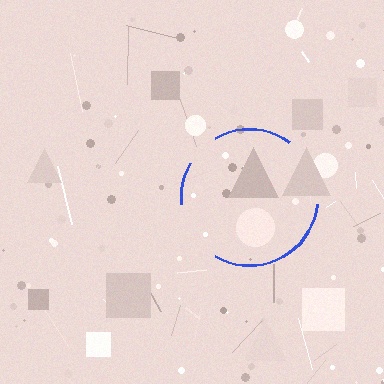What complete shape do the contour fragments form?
The contour fragments form a circle.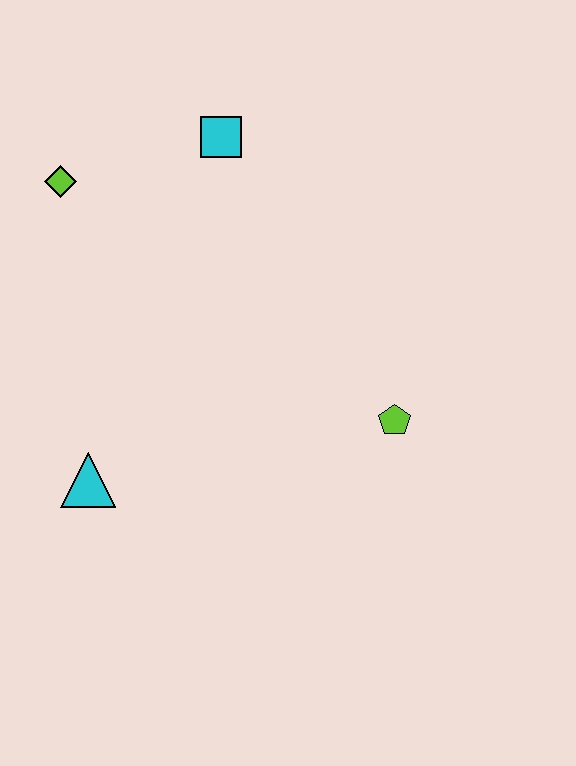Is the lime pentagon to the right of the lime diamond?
Yes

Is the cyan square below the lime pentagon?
No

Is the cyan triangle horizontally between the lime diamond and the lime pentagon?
Yes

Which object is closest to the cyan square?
The lime diamond is closest to the cyan square.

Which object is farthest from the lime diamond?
The lime pentagon is farthest from the lime diamond.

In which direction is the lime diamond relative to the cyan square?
The lime diamond is to the left of the cyan square.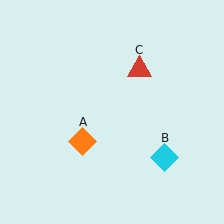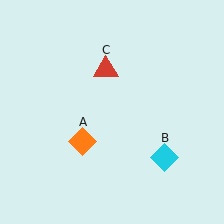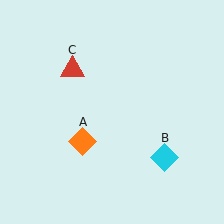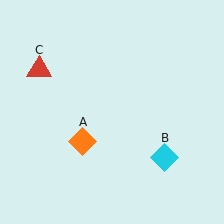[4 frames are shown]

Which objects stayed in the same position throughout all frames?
Orange diamond (object A) and cyan diamond (object B) remained stationary.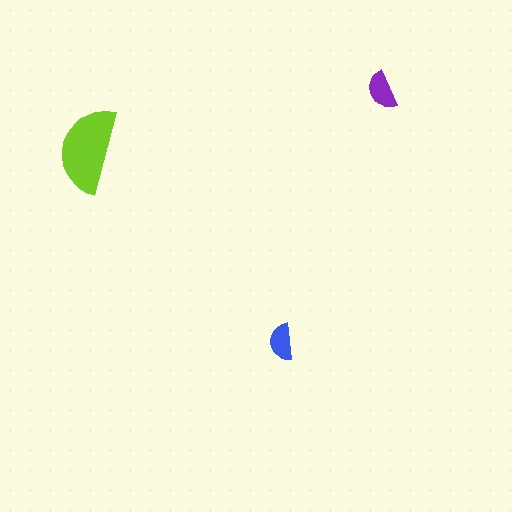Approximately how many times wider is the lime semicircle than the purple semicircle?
About 2 times wider.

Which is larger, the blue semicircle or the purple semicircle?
The purple one.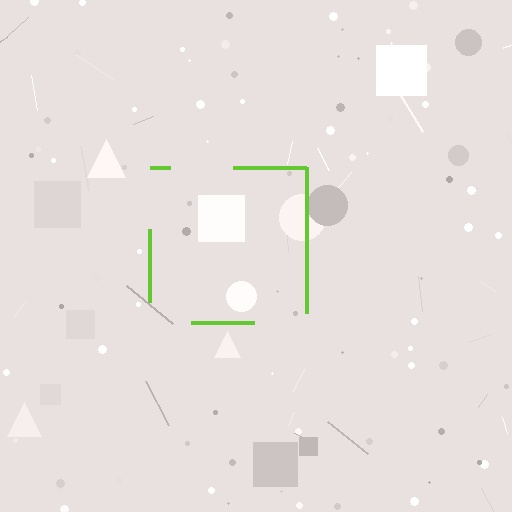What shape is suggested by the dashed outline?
The dashed outline suggests a square.